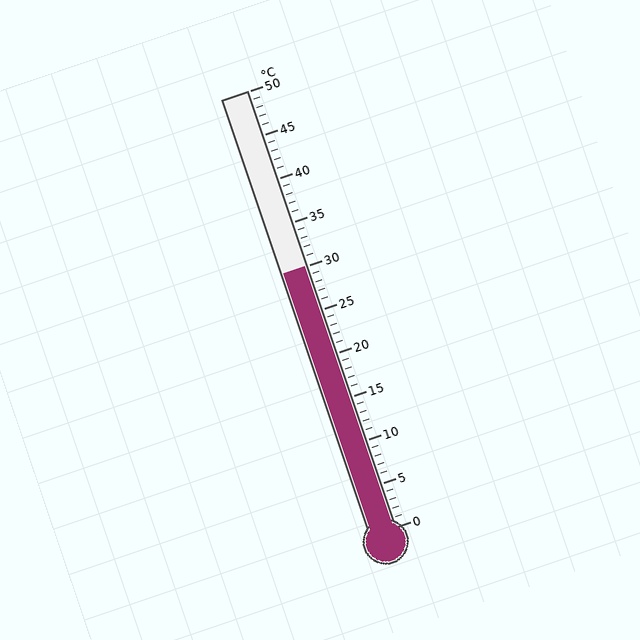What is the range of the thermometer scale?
The thermometer scale ranges from 0°C to 50°C.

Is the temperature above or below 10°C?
The temperature is above 10°C.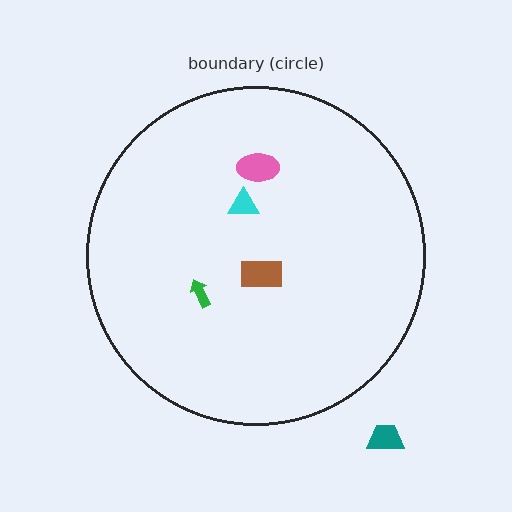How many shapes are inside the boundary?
4 inside, 1 outside.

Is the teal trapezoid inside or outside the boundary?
Outside.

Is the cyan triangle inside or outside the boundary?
Inside.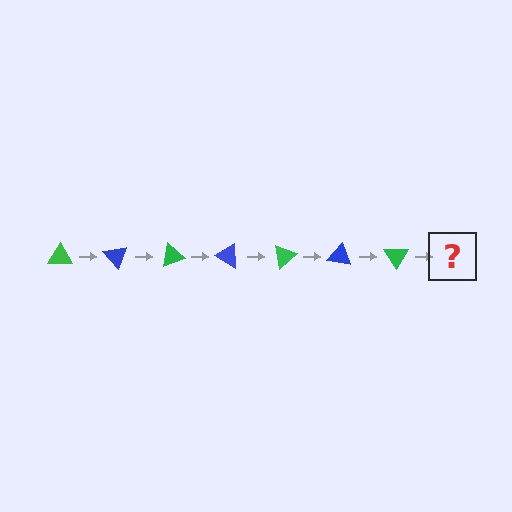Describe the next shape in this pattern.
It should be a blue triangle, rotated 350 degrees from the start.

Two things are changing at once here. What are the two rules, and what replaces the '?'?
The two rules are that it rotates 50 degrees each step and the color cycles through green and blue. The '?' should be a blue triangle, rotated 350 degrees from the start.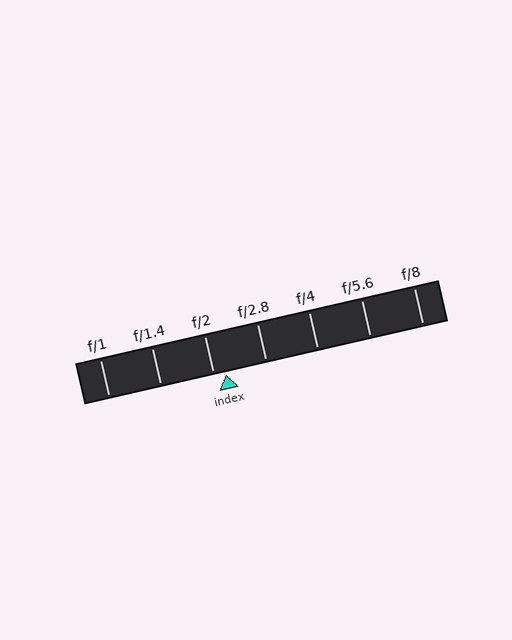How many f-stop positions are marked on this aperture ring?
There are 7 f-stop positions marked.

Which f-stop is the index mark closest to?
The index mark is closest to f/2.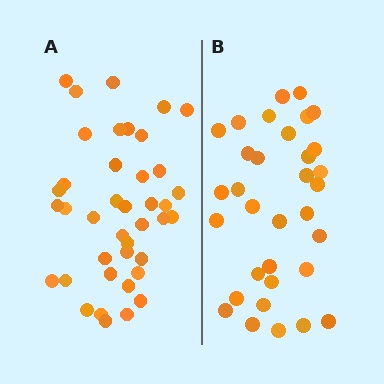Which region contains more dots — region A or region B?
Region A (the left region) has more dots.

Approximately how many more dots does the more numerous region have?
Region A has roughly 8 or so more dots than region B.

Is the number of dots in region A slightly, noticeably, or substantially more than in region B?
Region A has only slightly more — the two regions are fairly close. The ratio is roughly 1.2 to 1.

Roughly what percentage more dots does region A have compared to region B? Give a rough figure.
About 20% more.